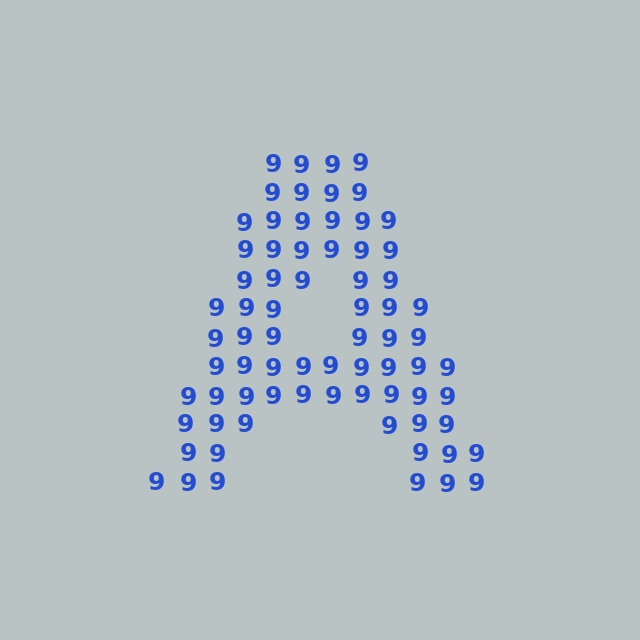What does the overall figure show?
The overall figure shows the letter A.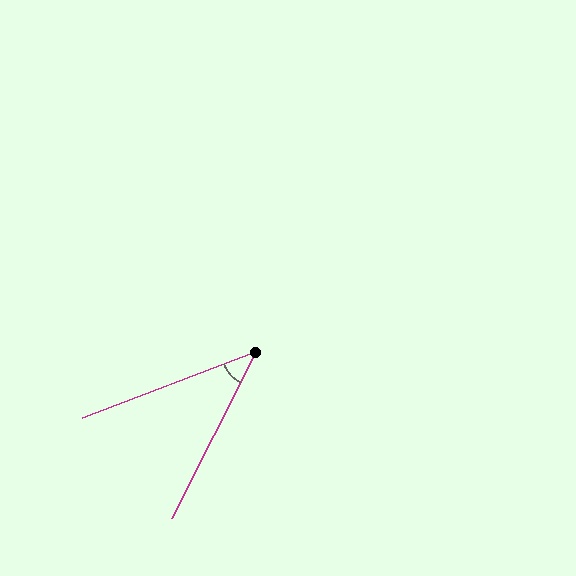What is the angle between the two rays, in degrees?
Approximately 42 degrees.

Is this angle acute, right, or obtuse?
It is acute.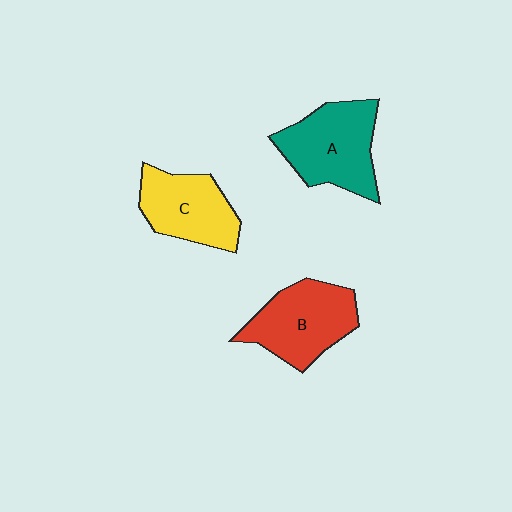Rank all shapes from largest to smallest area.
From largest to smallest: A (teal), B (red), C (yellow).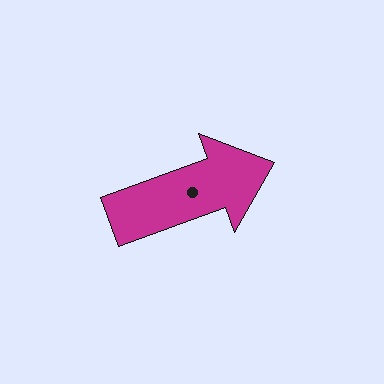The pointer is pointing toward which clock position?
Roughly 2 o'clock.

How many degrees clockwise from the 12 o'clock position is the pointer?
Approximately 70 degrees.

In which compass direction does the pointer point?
East.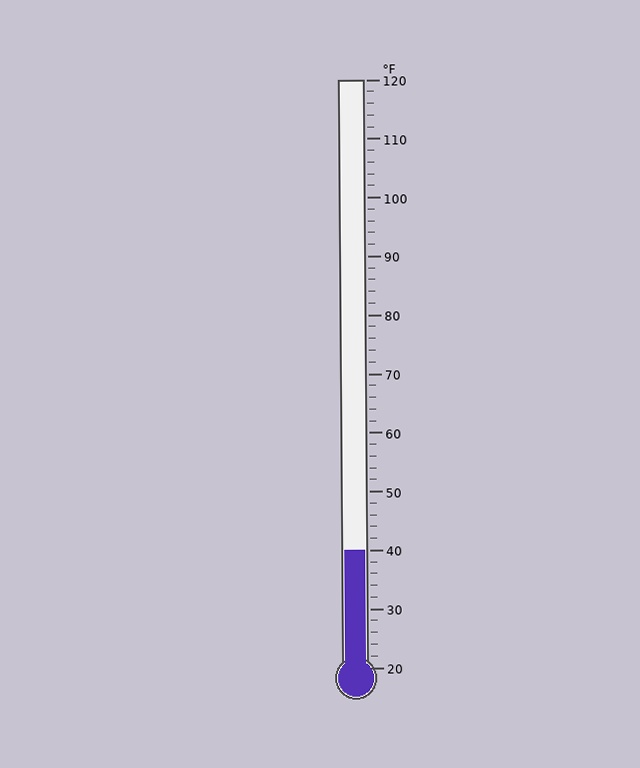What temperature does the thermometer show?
The thermometer shows approximately 40°F.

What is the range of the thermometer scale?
The thermometer scale ranges from 20°F to 120°F.